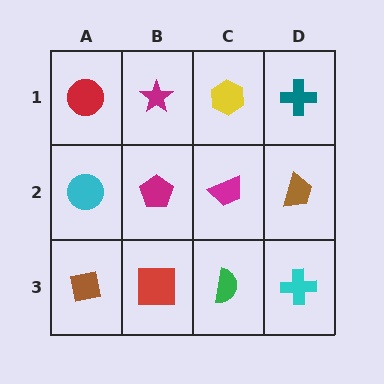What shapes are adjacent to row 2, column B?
A magenta star (row 1, column B), a red square (row 3, column B), a cyan circle (row 2, column A), a magenta trapezoid (row 2, column C).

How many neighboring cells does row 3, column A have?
2.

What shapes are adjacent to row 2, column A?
A red circle (row 1, column A), a brown square (row 3, column A), a magenta pentagon (row 2, column B).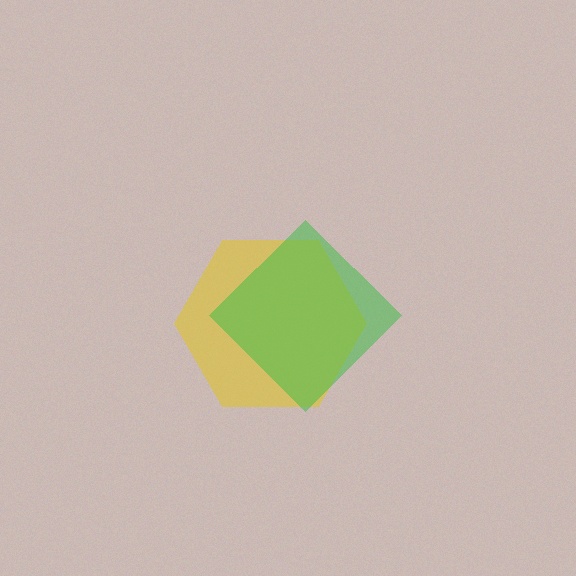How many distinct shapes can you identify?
There are 2 distinct shapes: a yellow hexagon, a green diamond.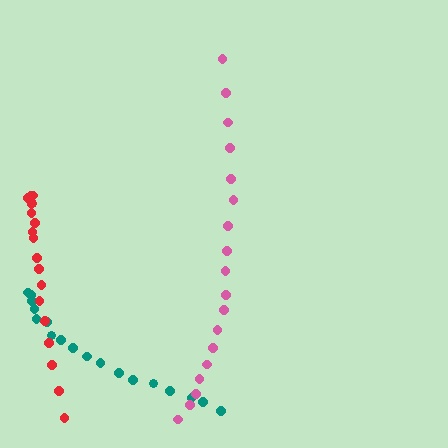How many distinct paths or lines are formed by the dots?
There are 3 distinct paths.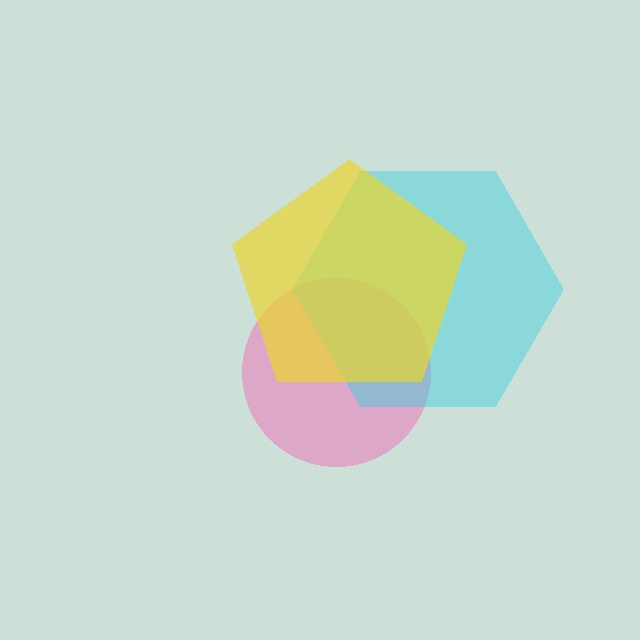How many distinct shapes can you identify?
There are 3 distinct shapes: a pink circle, a cyan hexagon, a yellow pentagon.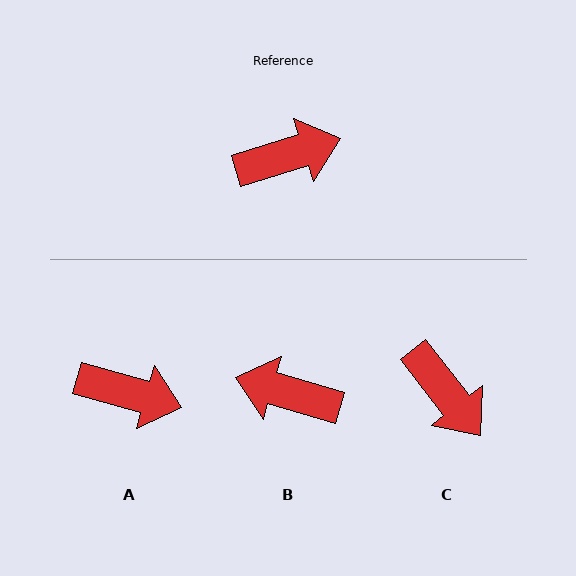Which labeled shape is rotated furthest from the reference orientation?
B, about 146 degrees away.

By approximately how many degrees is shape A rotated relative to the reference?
Approximately 33 degrees clockwise.